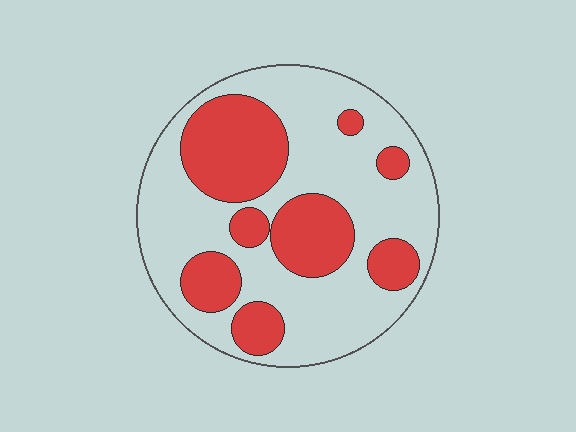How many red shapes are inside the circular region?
8.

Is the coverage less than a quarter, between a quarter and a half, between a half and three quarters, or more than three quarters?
Between a quarter and a half.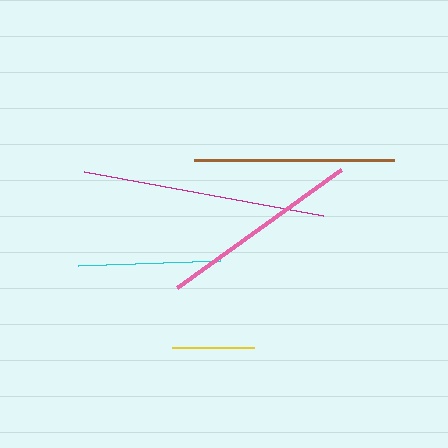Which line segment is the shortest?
The yellow line is the shortest at approximately 82 pixels.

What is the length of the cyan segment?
The cyan segment is approximately 142 pixels long.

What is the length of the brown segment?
The brown segment is approximately 200 pixels long.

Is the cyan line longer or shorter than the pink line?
The pink line is longer than the cyan line.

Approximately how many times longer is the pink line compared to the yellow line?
The pink line is approximately 2.5 times the length of the yellow line.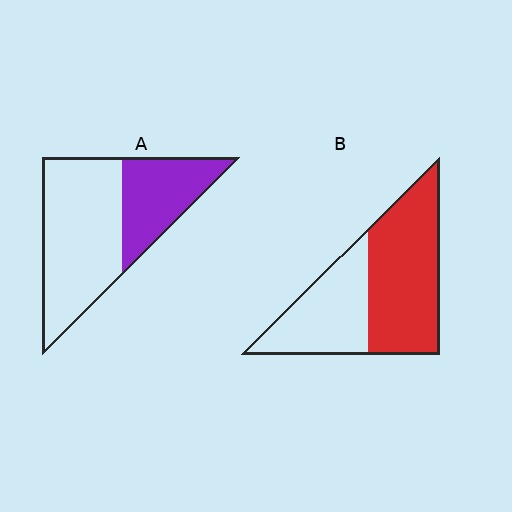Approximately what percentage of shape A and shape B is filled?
A is approximately 35% and B is approximately 60%.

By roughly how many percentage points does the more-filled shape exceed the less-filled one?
By roughly 25 percentage points (B over A).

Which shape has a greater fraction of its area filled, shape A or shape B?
Shape B.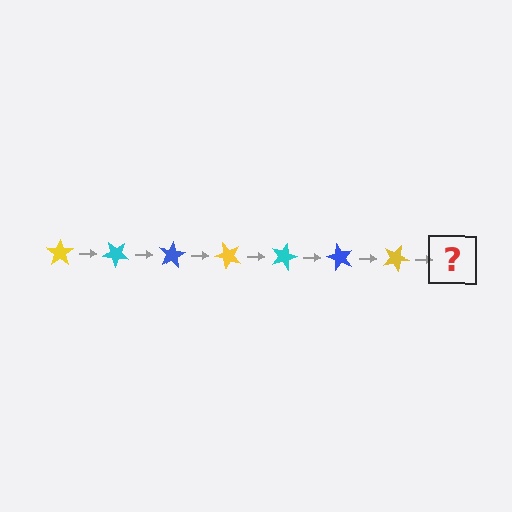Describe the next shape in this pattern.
It should be a cyan star, rotated 280 degrees from the start.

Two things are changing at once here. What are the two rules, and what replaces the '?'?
The two rules are that it rotates 40 degrees each step and the color cycles through yellow, cyan, and blue. The '?' should be a cyan star, rotated 280 degrees from the start.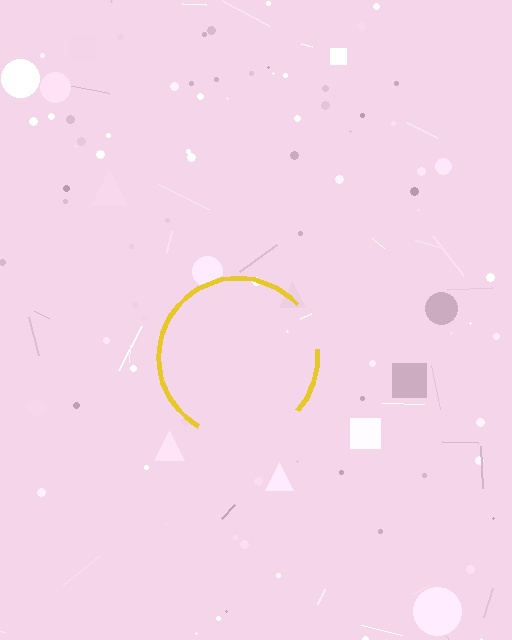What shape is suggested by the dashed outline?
The dashed outline suggests a circle.